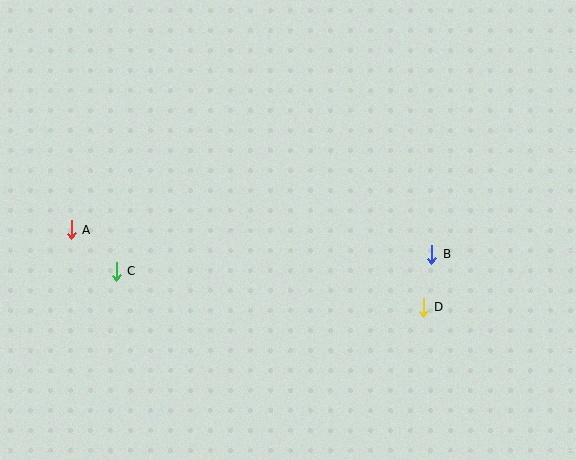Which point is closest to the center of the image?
Point B at (432, 254) is closest to the center.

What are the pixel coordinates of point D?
Point D is at (423, 307).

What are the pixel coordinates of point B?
Point B is at (432, 254).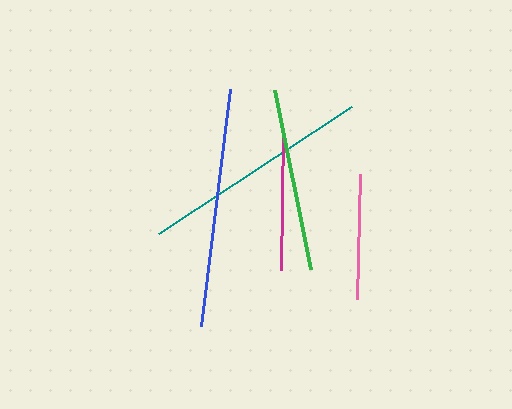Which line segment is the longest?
The blue line is the longest at approximately 239 pixels.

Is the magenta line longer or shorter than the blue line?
The blue line is longer than the magenta line.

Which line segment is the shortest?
The pink line is the shortest at approximately 125 pixels.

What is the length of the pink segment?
The pink segment is approximately 125 pixels long.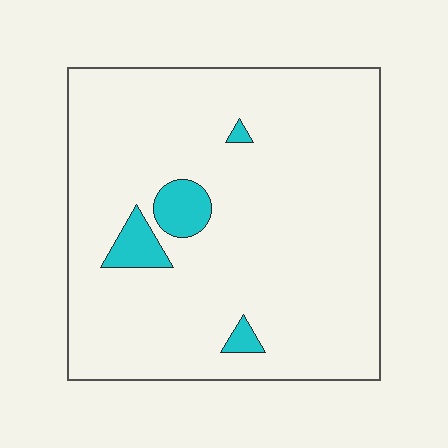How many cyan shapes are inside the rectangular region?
4.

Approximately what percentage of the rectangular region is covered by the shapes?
Approximately 5%.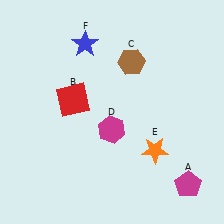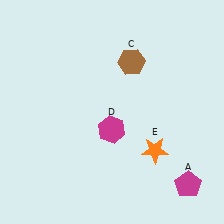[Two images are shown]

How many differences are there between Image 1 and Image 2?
There are 2 differences between the two images.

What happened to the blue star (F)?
The blue star (F) was removed in Image 2. It was in the top-left area of Image 1.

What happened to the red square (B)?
The red square (B) was removed in Image 2. It was in the top-left area of Image 1.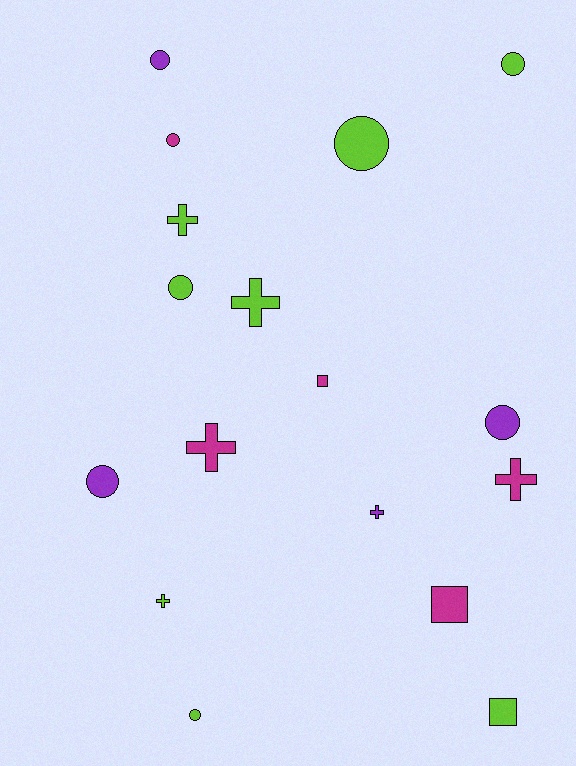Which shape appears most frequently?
Circle, with 8 objects.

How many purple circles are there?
There are 3 purple circles.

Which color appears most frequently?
Lime, with 8 objects.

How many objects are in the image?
There are 17 objects.